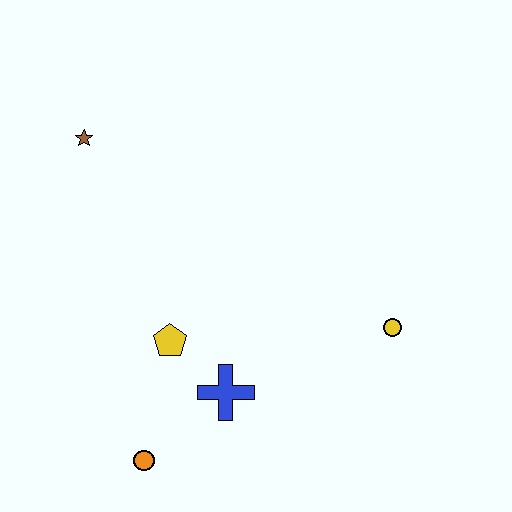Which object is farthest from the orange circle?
The brown star is farthest from the orange circle.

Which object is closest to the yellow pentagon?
The blue cross is closest to the yellow pentagon.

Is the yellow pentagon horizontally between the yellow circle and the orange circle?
Yes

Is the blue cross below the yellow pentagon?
Yes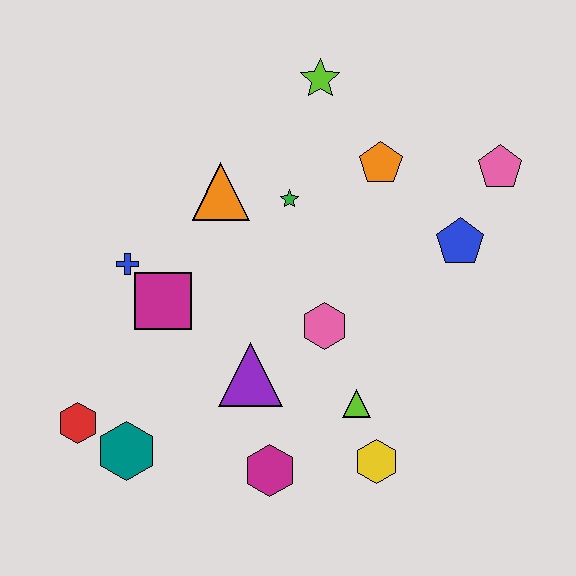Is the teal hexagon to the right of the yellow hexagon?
No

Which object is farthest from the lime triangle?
The lime star is farthest from the lime triangle.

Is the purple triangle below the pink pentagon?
Yes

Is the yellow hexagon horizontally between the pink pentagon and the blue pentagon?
No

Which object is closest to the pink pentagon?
The blue pentagon is closest to the pink pentagon.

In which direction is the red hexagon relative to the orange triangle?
The red hexagon is below the orange triangle.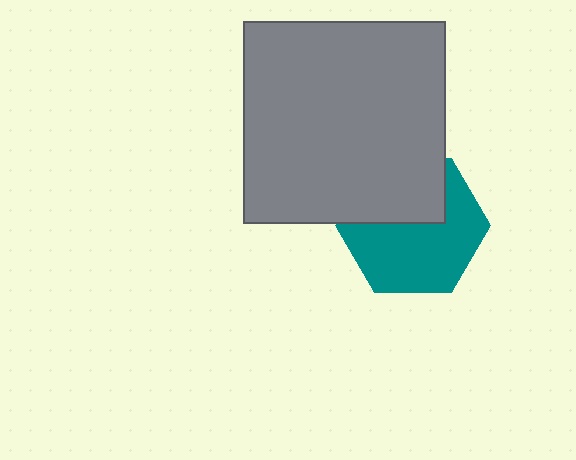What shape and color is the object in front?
The object in front is a gray square.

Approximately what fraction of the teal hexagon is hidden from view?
Roughly 38% of the teal hexagon is hidden behind the gray square.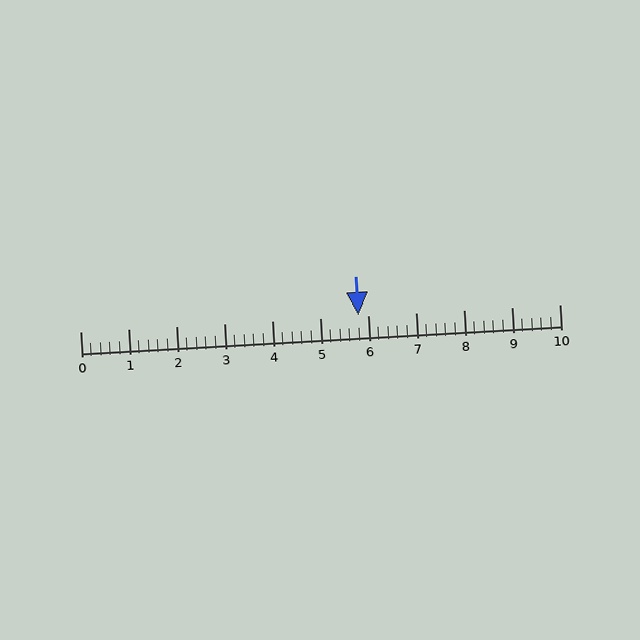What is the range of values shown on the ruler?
The ruler shows values from 0 to 10.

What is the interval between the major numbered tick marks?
The major tick marks are spaced 1 units apart.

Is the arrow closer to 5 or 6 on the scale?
The arrow is closer to 6.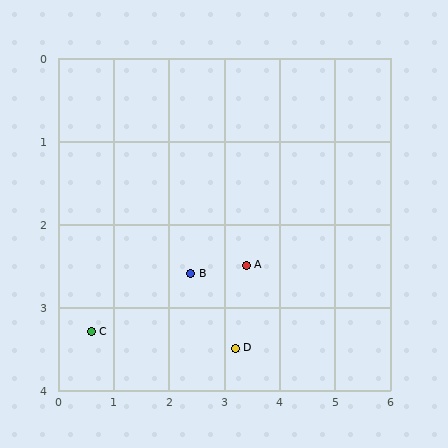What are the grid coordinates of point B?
Point B is at approximately (2.4, 2.6).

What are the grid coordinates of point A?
Point A is at approximately (3.4, 2.5).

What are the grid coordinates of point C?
Point C is at approximately (0.6, 3.3).